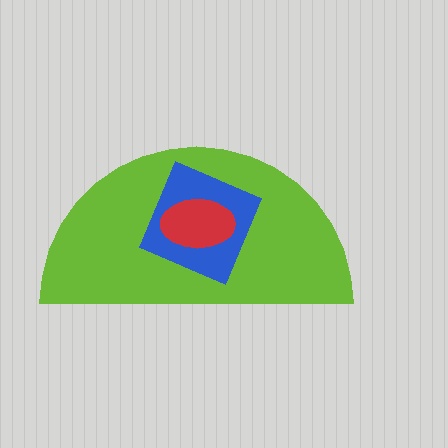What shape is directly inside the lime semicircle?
The blue diamond.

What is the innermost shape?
The red ellipse.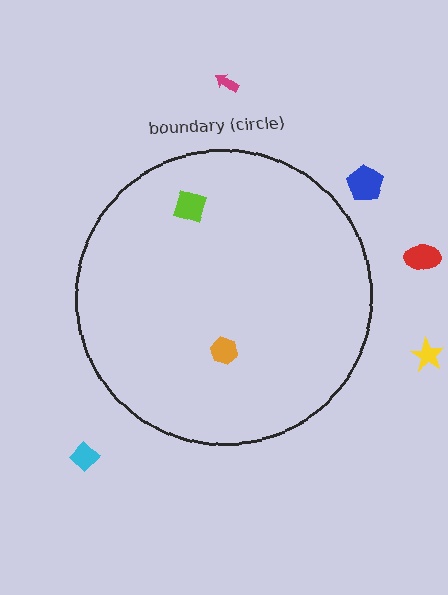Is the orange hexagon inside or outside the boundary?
Inside.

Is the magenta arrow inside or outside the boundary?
Outside.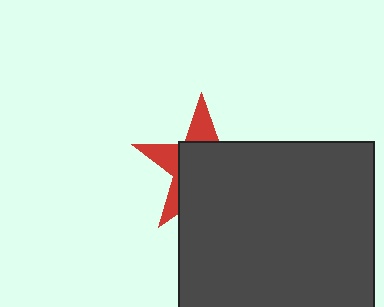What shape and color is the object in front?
The object in front is a dark gray square.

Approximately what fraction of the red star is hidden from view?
Roughly 67% of the red star is hidden behind the dark gray square.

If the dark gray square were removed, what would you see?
You would see the complete red star.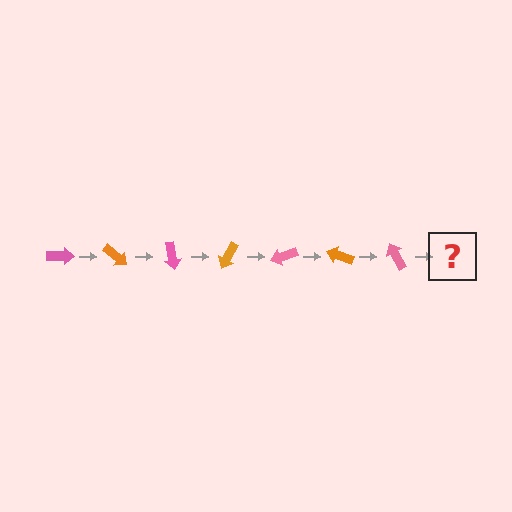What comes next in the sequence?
The next element should be an orange arrow, rotated 280 degrees from the start.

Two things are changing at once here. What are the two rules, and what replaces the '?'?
The two rules are that it rotates 40 degrees each step and the color cycles through pink and orange. The '?' should be an orange arrow, rotated 280 degrees from the start.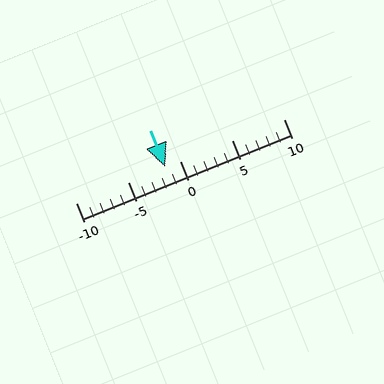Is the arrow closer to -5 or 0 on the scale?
The arrow is closer to 0.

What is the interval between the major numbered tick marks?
The major tick marks are spaced 5 units apart.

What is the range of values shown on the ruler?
The ruler shows values from -10 to 10.